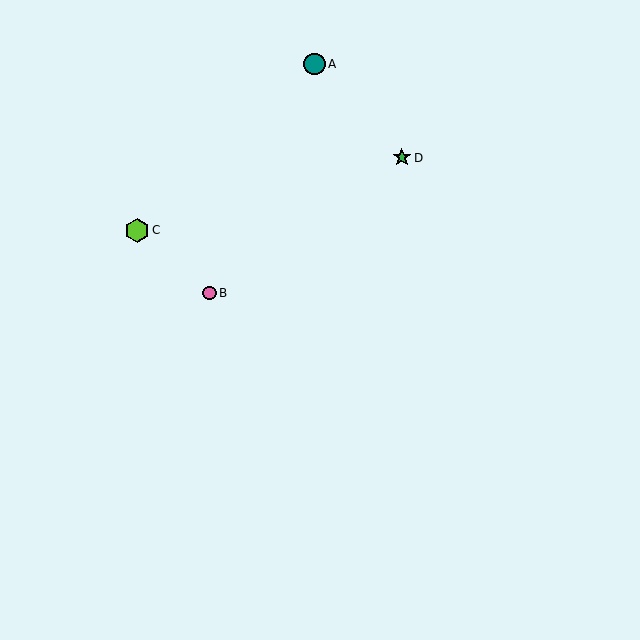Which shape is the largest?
The lime hexagon (labeled C) is the largest.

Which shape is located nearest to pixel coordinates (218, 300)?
The pink circle (labeled B) at (210, 293) is nearest to that location.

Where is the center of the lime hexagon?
The center of the lime hexagon is at (137, 230).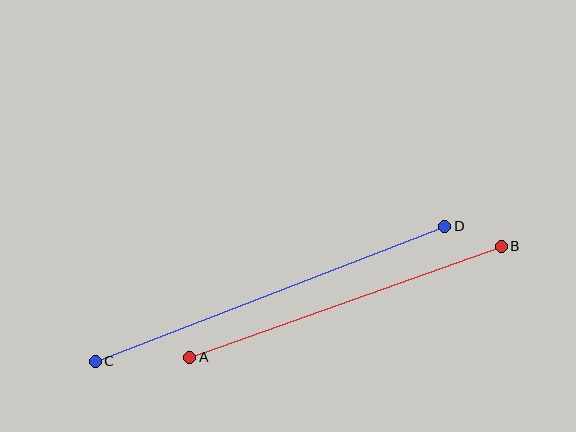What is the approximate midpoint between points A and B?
The midpoint is at approximately (346, 302) pixels.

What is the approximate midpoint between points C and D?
The midpoint is at approximately (270, 294) pixels.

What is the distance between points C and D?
The distance is approximately 375 pixels.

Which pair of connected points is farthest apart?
Points C and D are farthest apart.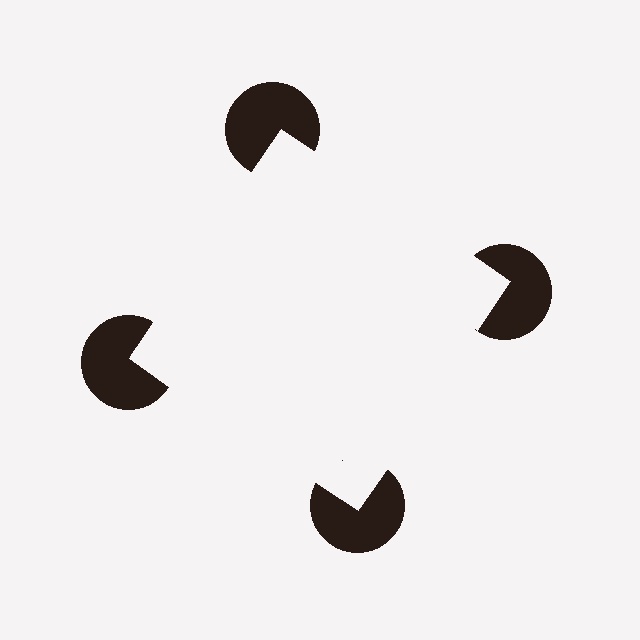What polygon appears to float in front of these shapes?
An illusory square — its edges are inferred from the aligned wedge cuts in the pac-man discs, not physically drawn.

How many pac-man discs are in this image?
There are 4 — one at each vertex of the illusory square.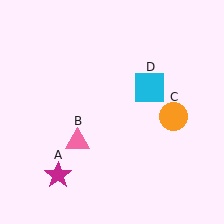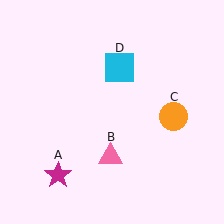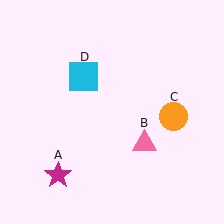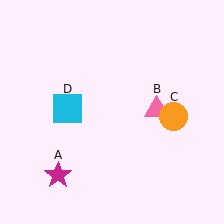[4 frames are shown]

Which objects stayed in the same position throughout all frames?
Magenta star (object A) and orange circle (object C) remained stationary.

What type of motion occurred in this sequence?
The pink triangle (object B), cyan square (object D) rotated counterclockwise around the center of the scene.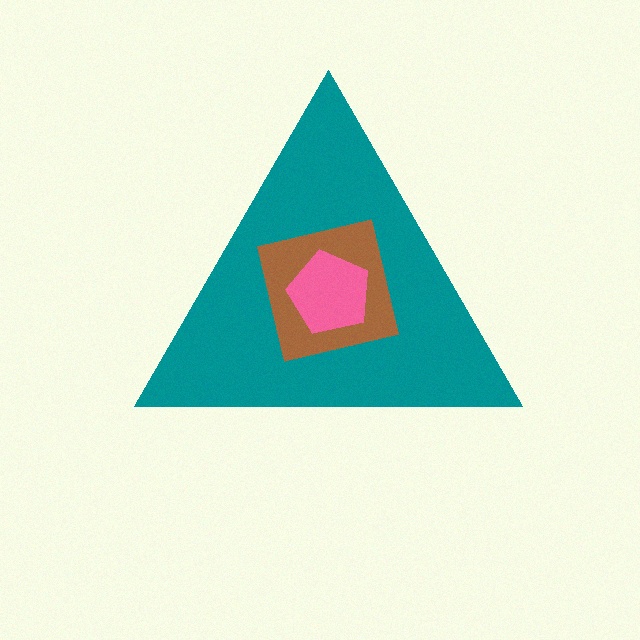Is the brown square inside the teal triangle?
Yes.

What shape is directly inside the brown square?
The pink pentagon.